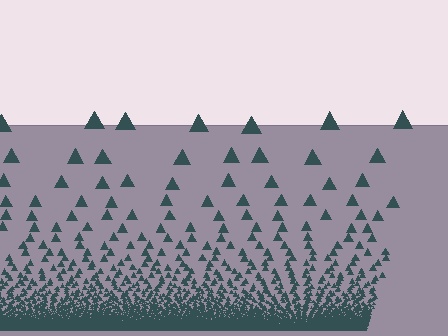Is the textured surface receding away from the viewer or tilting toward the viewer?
The surface appears to tilt toward the viewer. Texture elements get larger and sparser toward the top.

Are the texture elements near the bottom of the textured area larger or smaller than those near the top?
Smaller. The gradient is inverted — elements near the bottom are smaller and denser.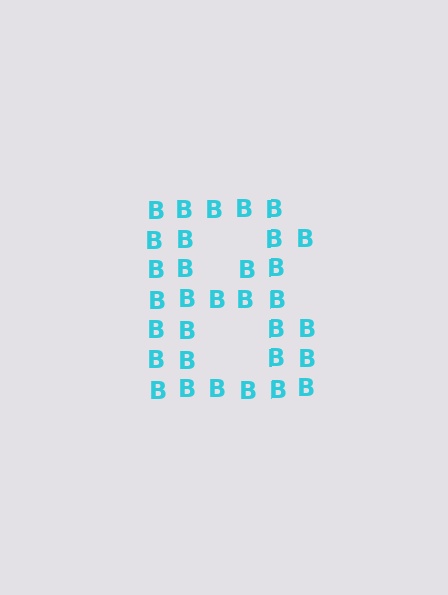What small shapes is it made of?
It is made of small letter B's.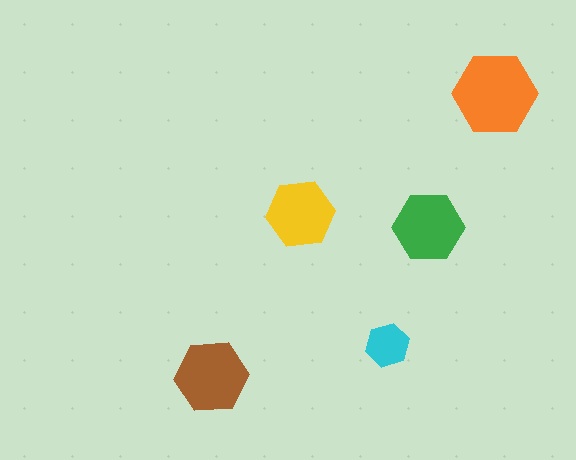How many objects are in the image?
There are 5 objects in the image.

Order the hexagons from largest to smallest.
the orange one, the brown one, the green one, the yellow one, the cyan one.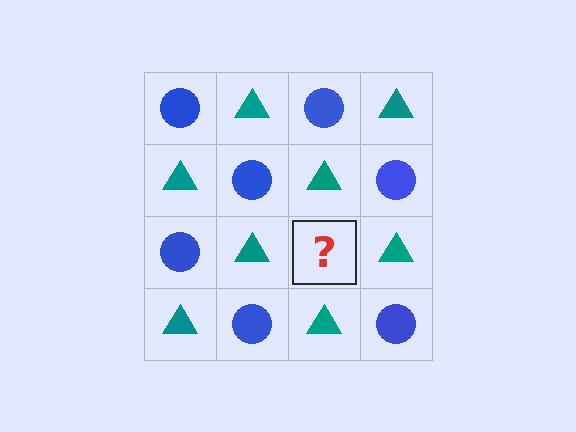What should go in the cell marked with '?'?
The missing cell should contain a blue circle.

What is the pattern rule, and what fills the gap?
The rule is that it alternates blue circle and teal triangle in a checkerboard pattern. The gap should be filled with a blue circle.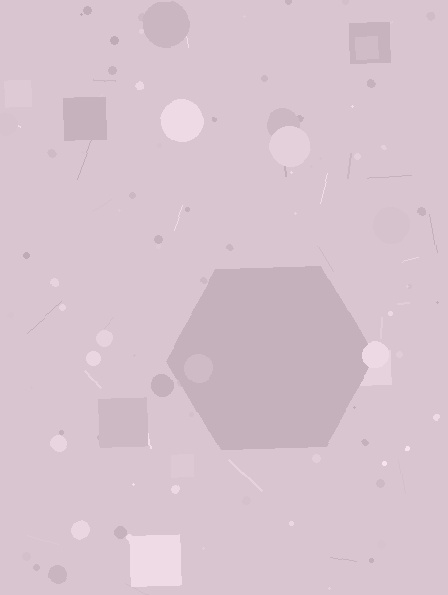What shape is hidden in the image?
A hexagon is hidden in the image.